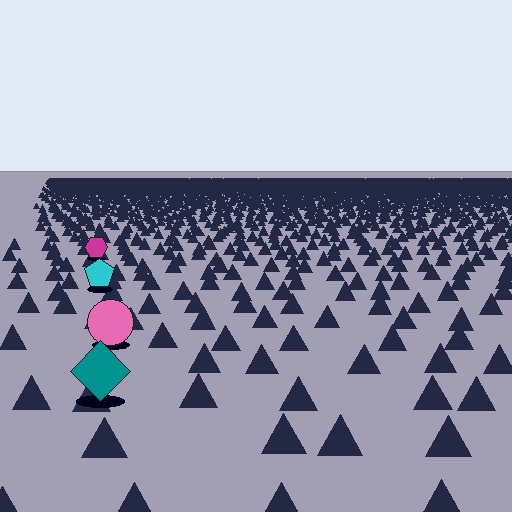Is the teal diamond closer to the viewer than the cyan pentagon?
Yes. The teal diamond is closer — you can tell from the texture gradient: the ground texture is coarser near it.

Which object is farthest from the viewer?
The magenta hexagon is farthest from the viewer. It appears smaller and the ground texture around it is denser.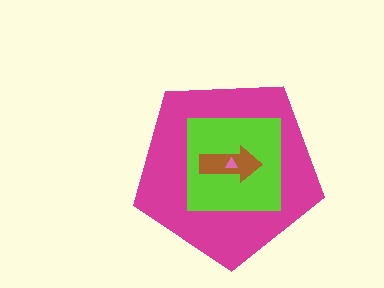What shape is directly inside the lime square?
The brown arrow.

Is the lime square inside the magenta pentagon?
Yes.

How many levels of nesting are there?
4.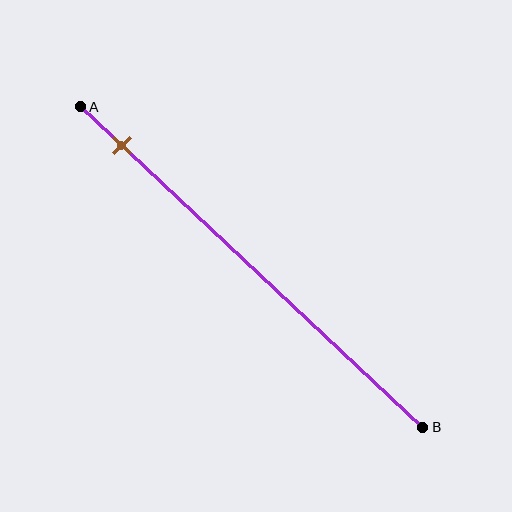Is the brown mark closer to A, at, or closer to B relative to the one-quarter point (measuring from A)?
The brown mark is closer to point A than the one-quarter point of segment AB.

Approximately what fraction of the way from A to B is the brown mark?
The brown mark is approximately 10% of the way from A to B.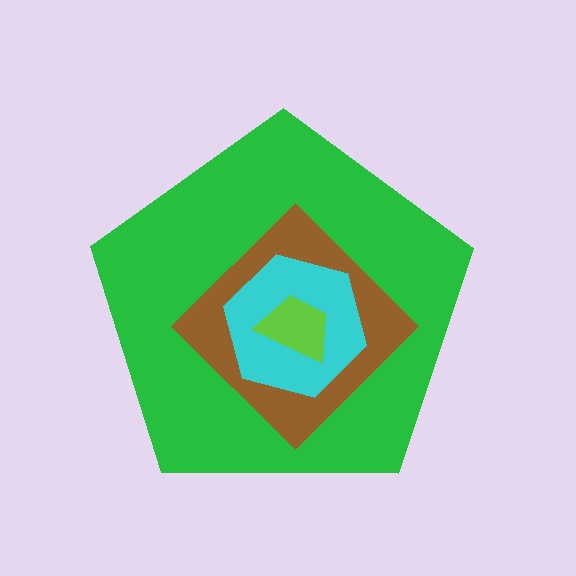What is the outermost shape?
The green pentagon.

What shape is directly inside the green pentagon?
The brown diamond.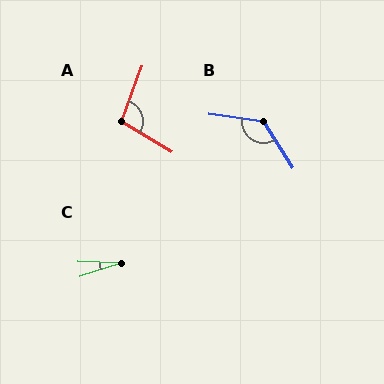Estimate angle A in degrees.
Approximately 101 degrees.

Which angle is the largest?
B, at approximately 131 degrees.